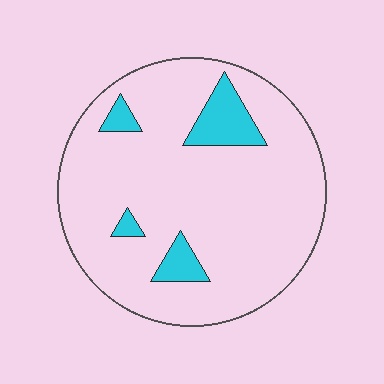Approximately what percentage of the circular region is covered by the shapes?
Approximately 10%.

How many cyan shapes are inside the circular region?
4.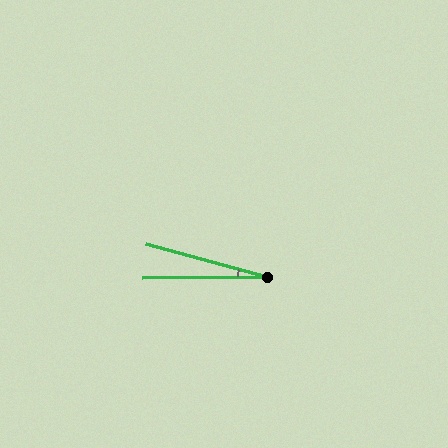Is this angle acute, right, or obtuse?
It is acute.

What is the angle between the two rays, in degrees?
Approximately 16 degrees.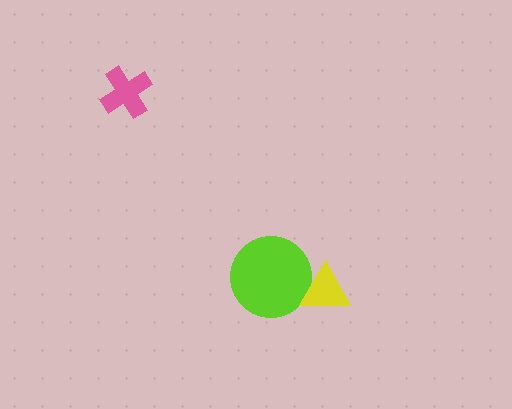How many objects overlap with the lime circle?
1 object overlaps with the lime circle.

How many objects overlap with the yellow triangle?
1 object overlaps with the yellow triangle.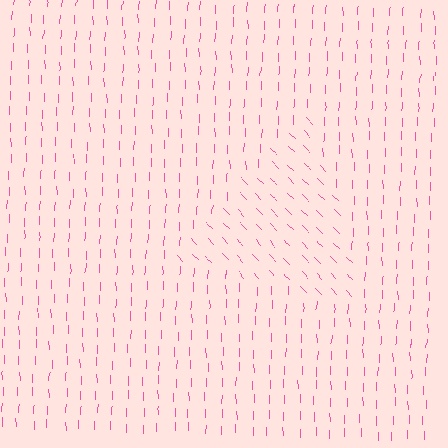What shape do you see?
I see a triangle.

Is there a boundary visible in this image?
Yes, there is a texture boundary formed by a change in line orientation.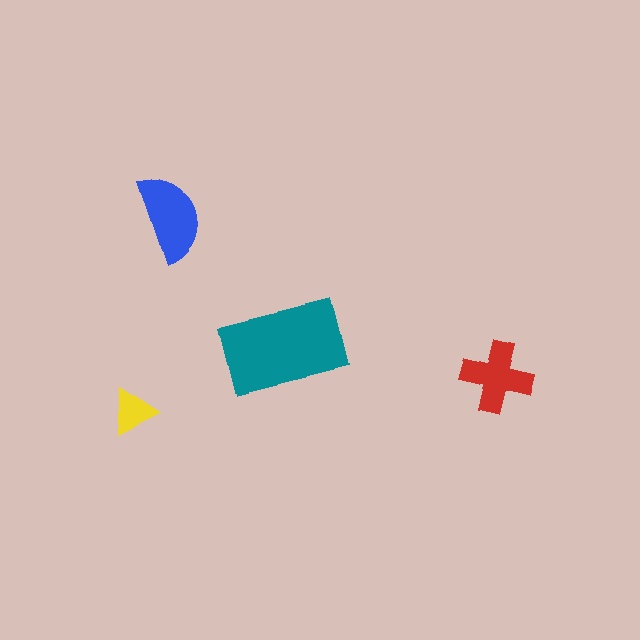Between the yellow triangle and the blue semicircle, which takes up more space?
The blue semicircle.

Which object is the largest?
The teal rectangle.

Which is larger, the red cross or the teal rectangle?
The teal rectangle.